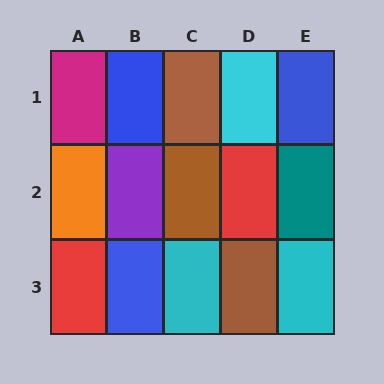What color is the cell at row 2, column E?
Teal.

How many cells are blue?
3 cells are blue.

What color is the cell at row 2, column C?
Brown.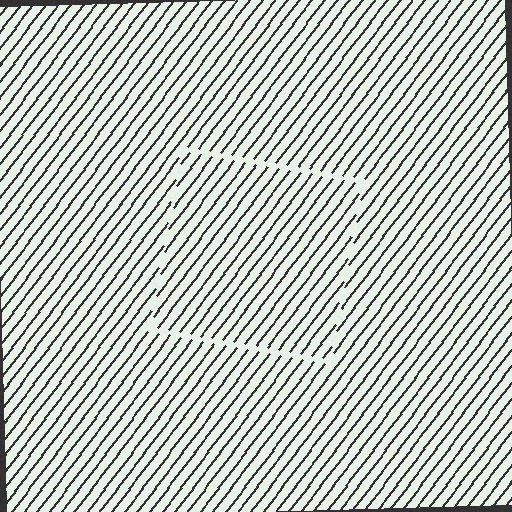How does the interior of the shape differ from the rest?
The interior of the shape contains the same grating, shifted by half a period — the contour is defined by the phase discontinuity where line-ends from the inner and outer gratings abut.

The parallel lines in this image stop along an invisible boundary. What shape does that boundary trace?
An illusory square. The interior of the shape contains the same grating, shifted by half a period — the contour is defined by the phase discontinuity where line-ends from the inner and outer gratings abut.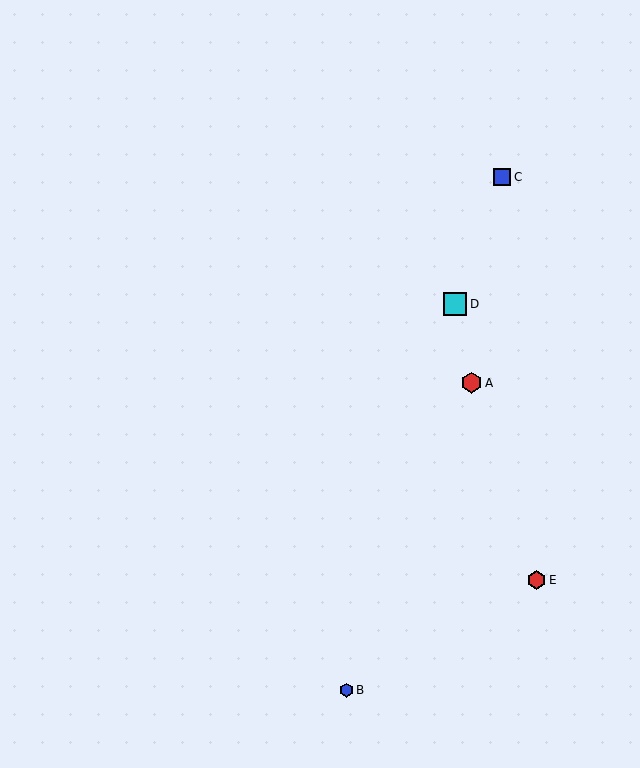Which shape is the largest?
The cyan square (labeled D) is the largest.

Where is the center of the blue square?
The center of the blue square is at (502, 177).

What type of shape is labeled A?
Shape A is a red hexagon.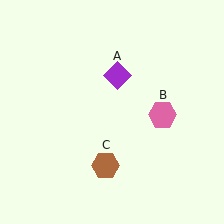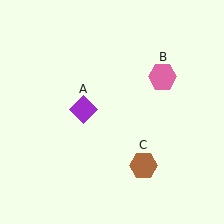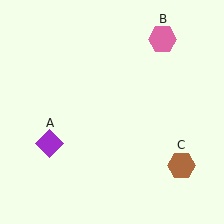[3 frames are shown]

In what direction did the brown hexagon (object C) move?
The brown hexagon (object C) moved right.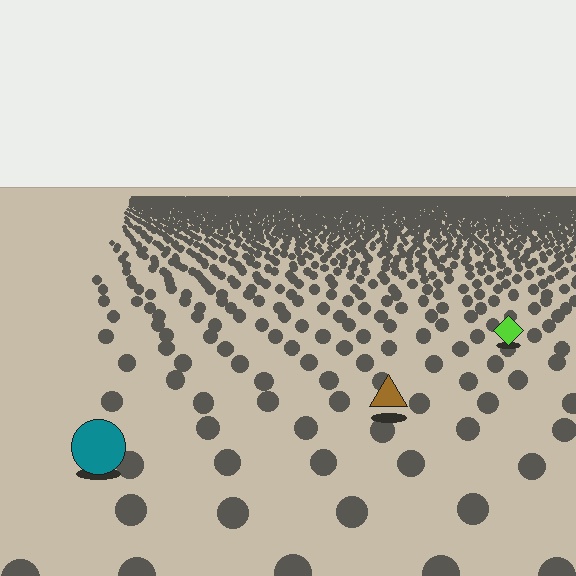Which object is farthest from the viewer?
The lime diamond is farthest from the viewer. It appears smaller and the ground texture around it is denser.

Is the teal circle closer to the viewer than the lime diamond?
Yes. The teal circle is closer — you can tell from the texture gradient: the ground texture is coarser near it.